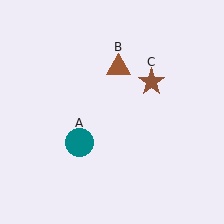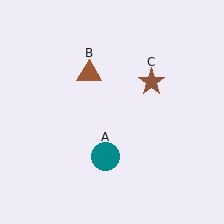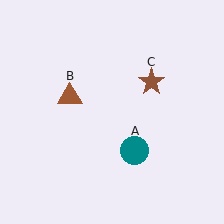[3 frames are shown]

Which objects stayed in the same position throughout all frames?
Brown star (object C) remained stationary.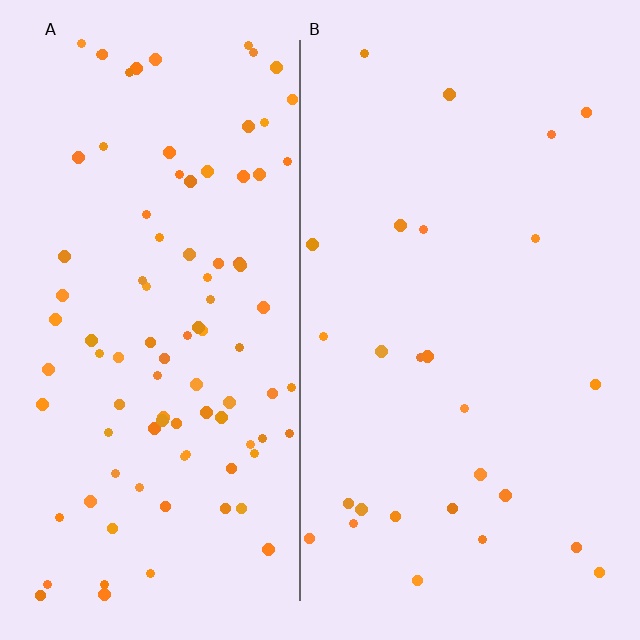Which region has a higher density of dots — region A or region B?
A (the left).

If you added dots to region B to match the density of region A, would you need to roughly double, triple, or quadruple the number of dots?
Approximately quadruple.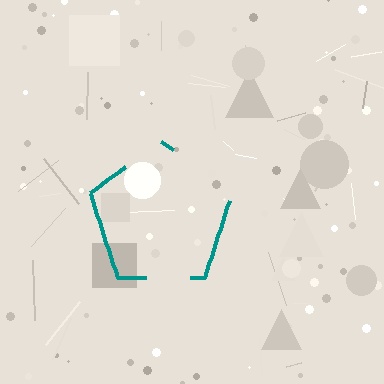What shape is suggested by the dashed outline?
The dashed outline suggests a pentagon.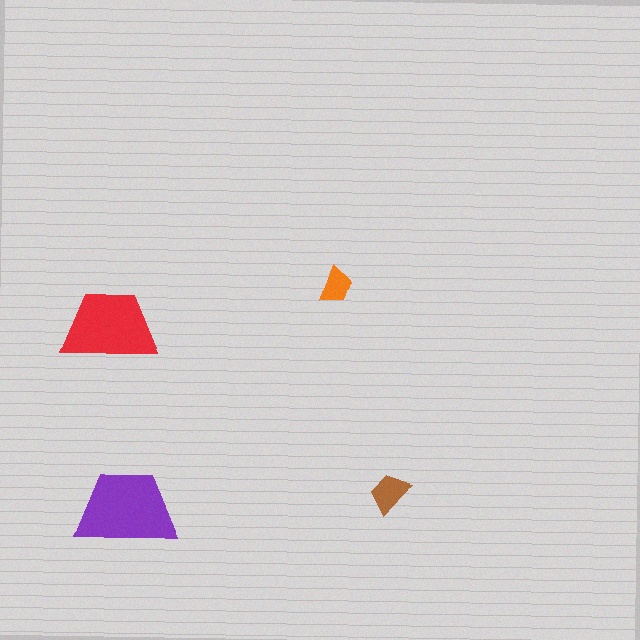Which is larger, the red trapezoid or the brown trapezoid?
The red one.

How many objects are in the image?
There are 4 objects in the image.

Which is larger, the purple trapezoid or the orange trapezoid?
The purple one.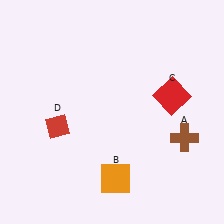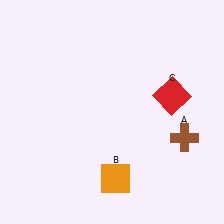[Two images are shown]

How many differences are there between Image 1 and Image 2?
There is 1 difference between the two images.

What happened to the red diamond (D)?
The red diamond (D) was removed in Image 2. It was in the bottom-left area of Image 1.